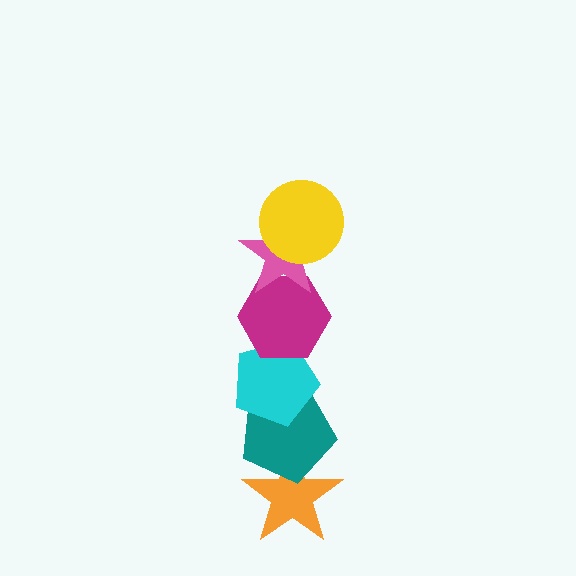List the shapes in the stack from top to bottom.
From top to bottom: the yellow circle, the pink star, the magenta hexagon, the cyan pentagon, the teal pentagon, the orange star.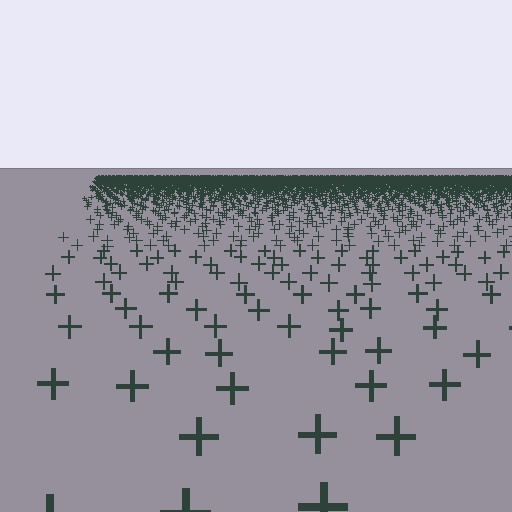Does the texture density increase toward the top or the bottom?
Density increases toward the top.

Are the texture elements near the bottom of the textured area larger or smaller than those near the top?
Larger. Near the bottom, elements are closer to the viewer and appear at a bigger on-screen size.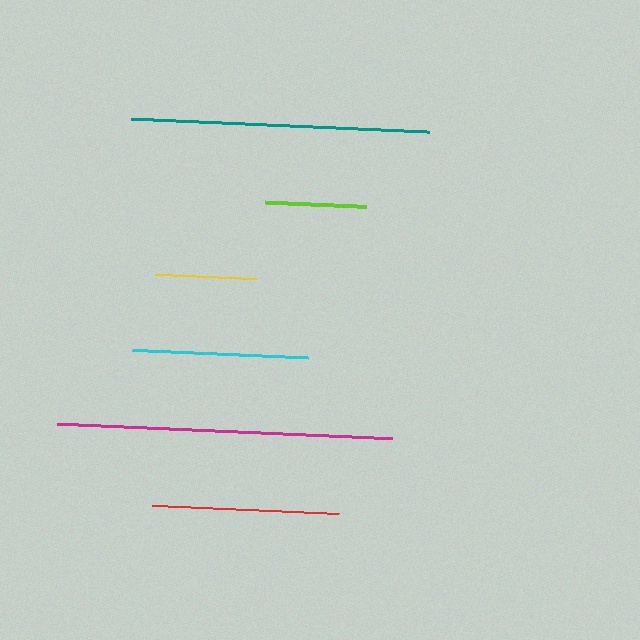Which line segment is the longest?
The magenta line is the longest at approximately 335 pixels.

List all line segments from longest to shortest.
From longest to shortest: magenta, teal, red, cyan, lime, yellow.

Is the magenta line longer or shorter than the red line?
The magenta line is longer than the red line.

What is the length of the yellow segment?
The yellow segment is approximately 100 pixels long.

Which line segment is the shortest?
The yellow line is the shortest at approximately 100 pixels.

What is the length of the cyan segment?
The cyan segment is approximately 176 pixels long.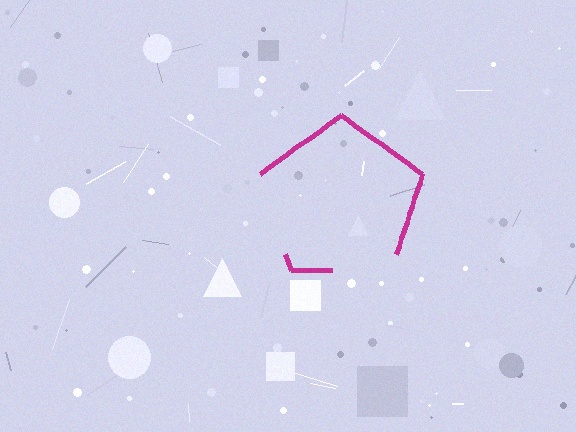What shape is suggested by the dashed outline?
The dashed outline suggests a pentagon.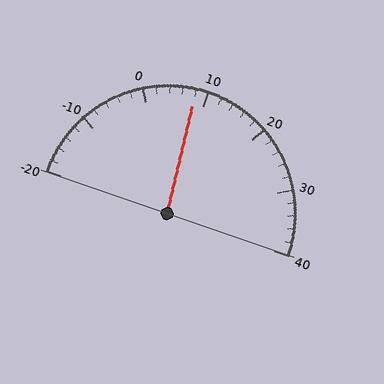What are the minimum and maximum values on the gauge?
The gauge ranges from -20 to 40.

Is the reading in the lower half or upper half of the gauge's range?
The reading is in the lower half of the range (-20 to 40).